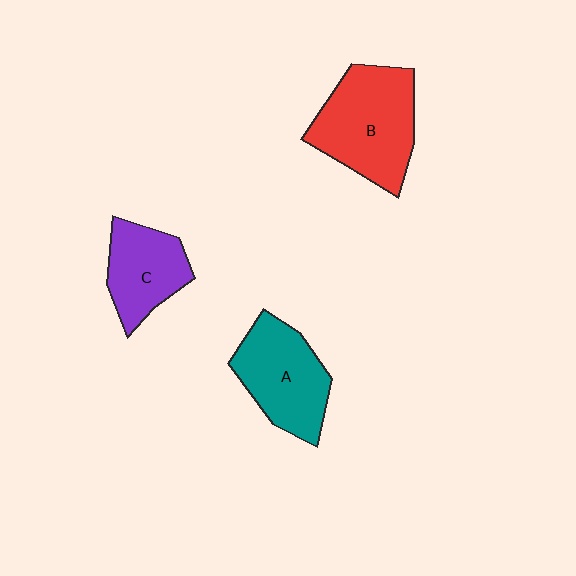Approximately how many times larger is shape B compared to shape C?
Approximately 1.5 times.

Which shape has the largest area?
Shape B (red).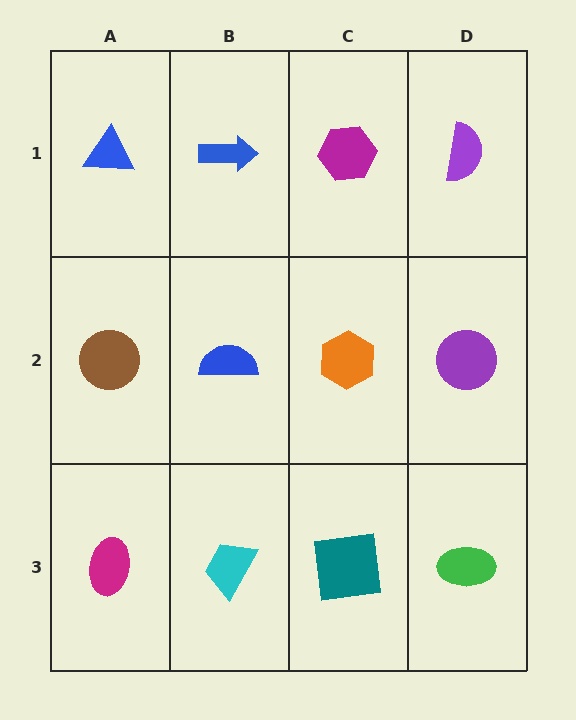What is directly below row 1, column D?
A purple circle.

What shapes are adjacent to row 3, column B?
A blue semicircle (row 2, column B), a magenta ellipse (row 3, column A), a teal square (row 3, column C).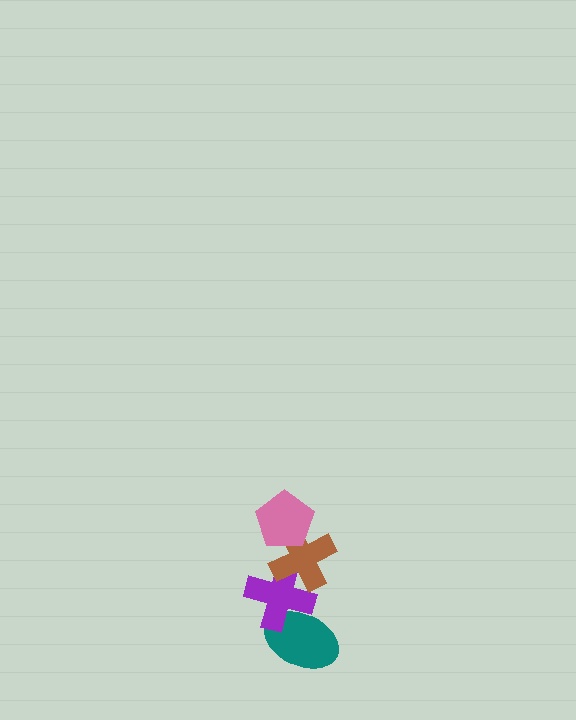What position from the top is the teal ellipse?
The teal ellipse is 4th from the top.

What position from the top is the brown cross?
The brown cross is 2nd from the top.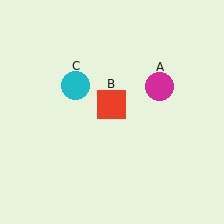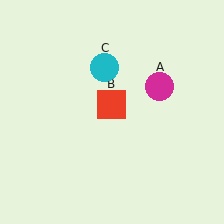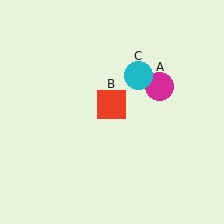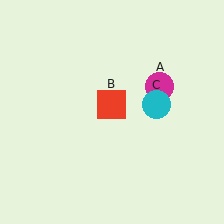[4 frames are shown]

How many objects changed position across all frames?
1 object changed position: cyan circle (object C).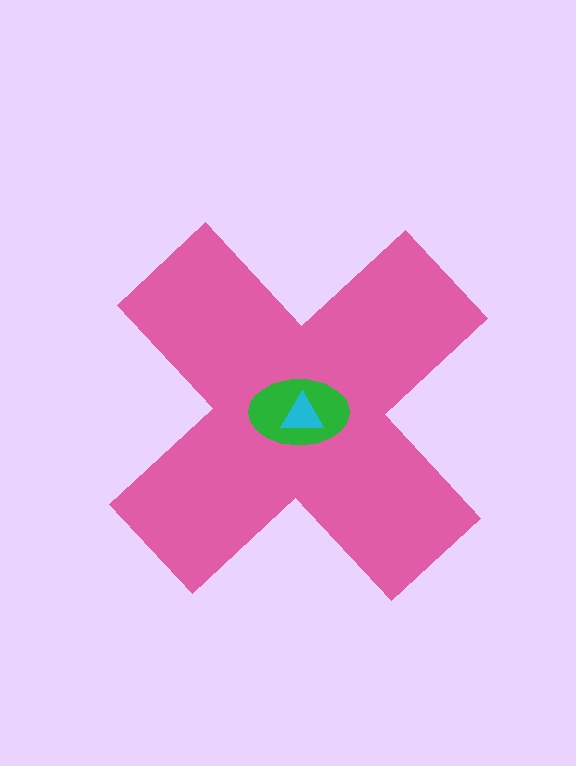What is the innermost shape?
The cyan triangle.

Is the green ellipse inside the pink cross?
Yes.